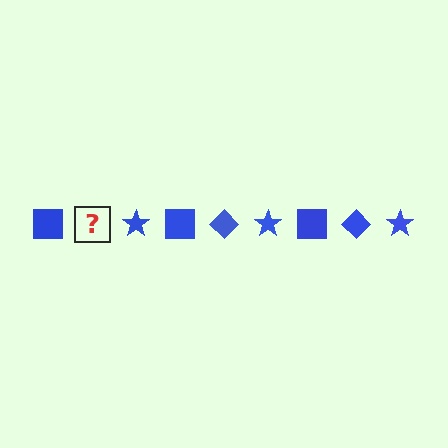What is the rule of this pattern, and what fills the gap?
The rule is that the pattern cycles through square, diamond, star shapes in blue. The gap should be filled with a blue diamond.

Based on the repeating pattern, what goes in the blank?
The blank should be a blue diamond.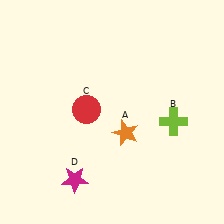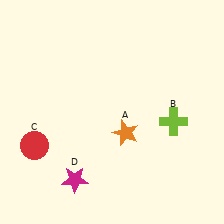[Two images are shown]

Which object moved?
The red circle (C) moved left.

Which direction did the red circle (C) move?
The red circle (C) moved left.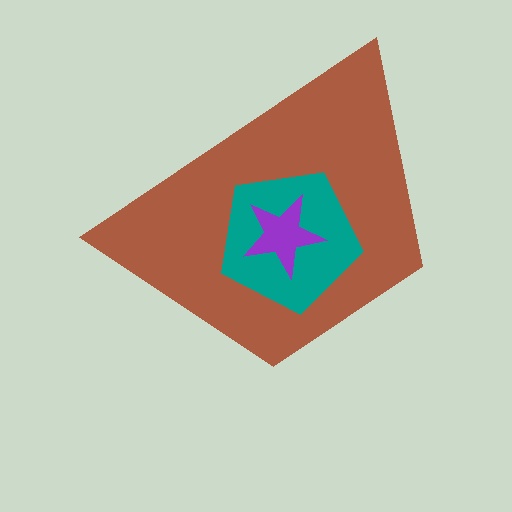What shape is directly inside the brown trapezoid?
The teal pentagon.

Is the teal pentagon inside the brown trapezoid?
Yes.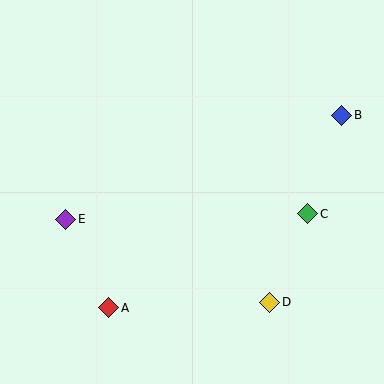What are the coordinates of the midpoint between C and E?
The midpoint between C and E is at (187, 216).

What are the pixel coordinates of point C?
Point C is at (308, 214).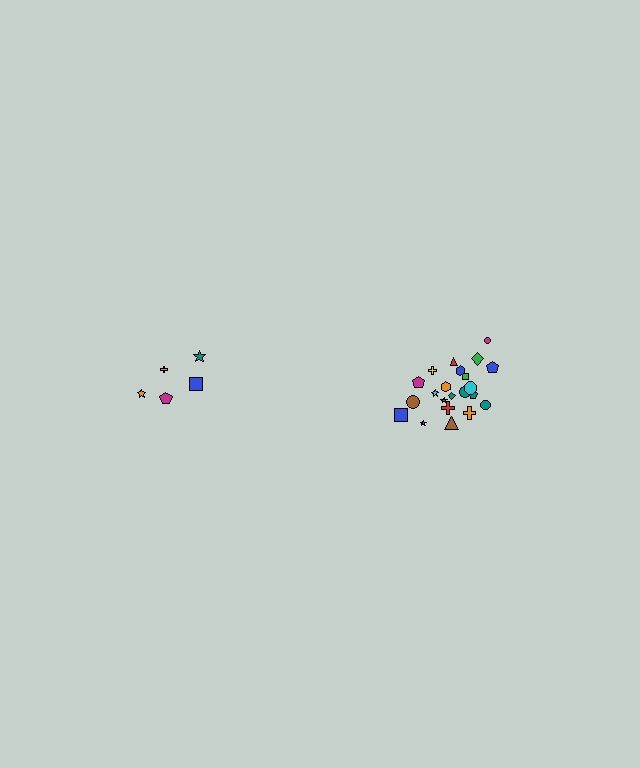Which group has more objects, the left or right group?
The right group.